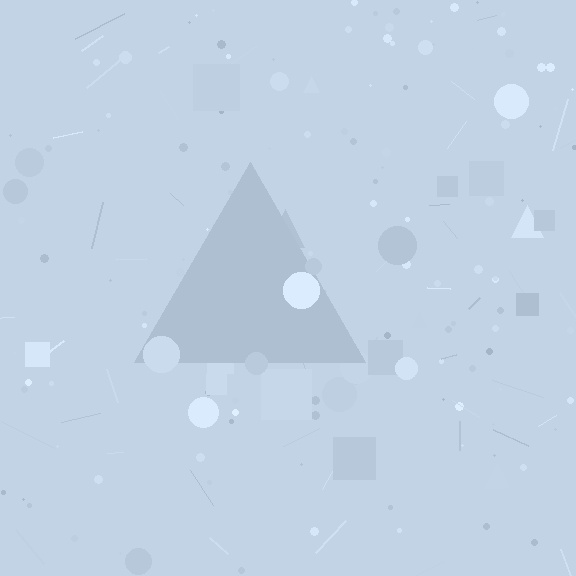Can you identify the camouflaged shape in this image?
The camouflaged shape is a triangle.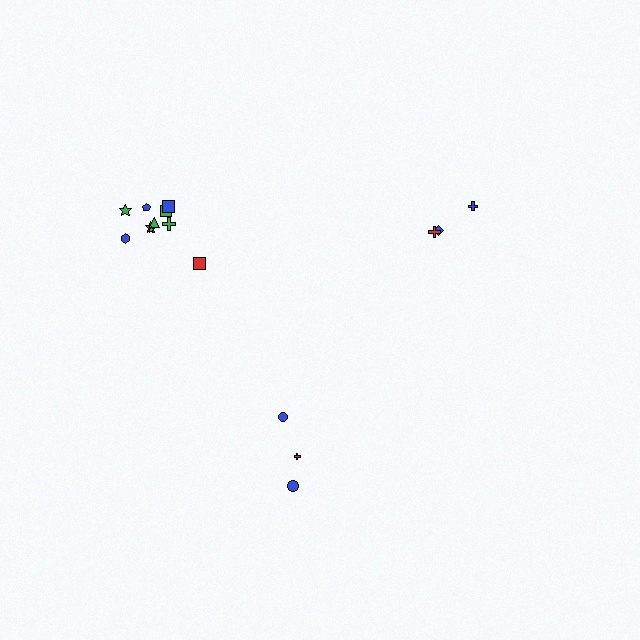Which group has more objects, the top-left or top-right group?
The top-left group.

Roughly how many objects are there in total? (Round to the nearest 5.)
Roughly 15 objects in total.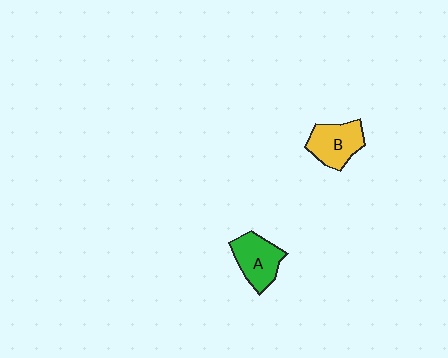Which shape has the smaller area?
Shape A (green).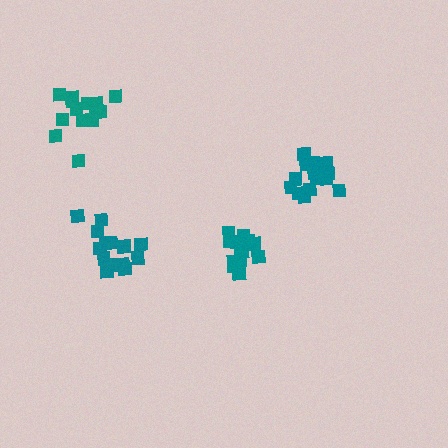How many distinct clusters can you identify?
There are 4 distinct clusters.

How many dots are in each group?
Group 1: 14 dots, Group 2: 15 dots, Group 3: 13 dots, Group 4: 14 dots (56 total).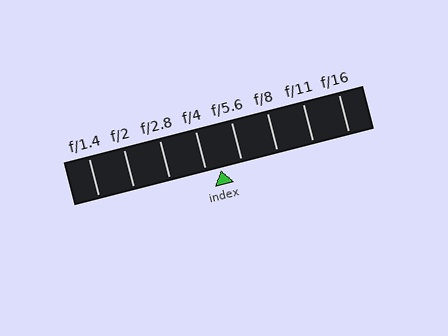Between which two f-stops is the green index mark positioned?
The index mark is between f/4 and f/5.6.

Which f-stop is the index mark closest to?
The index mark is closest to f/4.